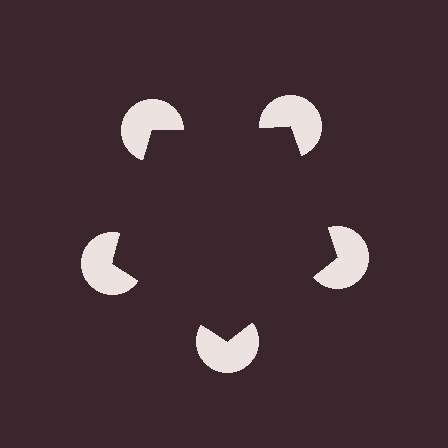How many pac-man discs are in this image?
There are 5 — one at each vertex of the illusory pentagon.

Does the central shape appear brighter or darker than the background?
It typically appears slightly darker than the background, even though no actual brightness change is drawn.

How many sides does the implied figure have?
5 sides.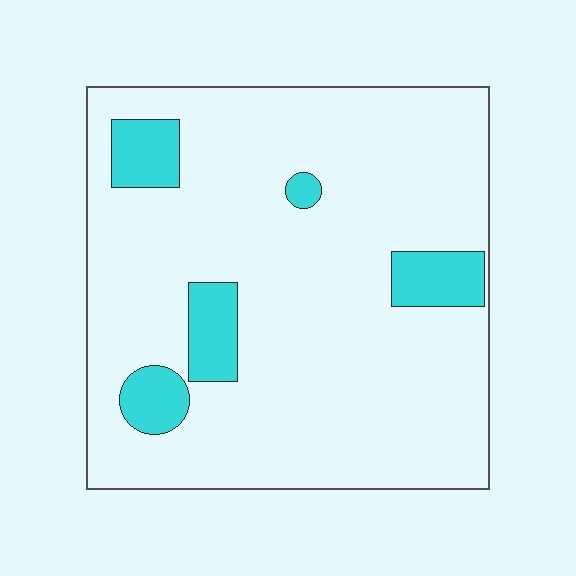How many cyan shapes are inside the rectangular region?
5.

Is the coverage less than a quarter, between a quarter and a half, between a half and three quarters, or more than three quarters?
Less than a quarter.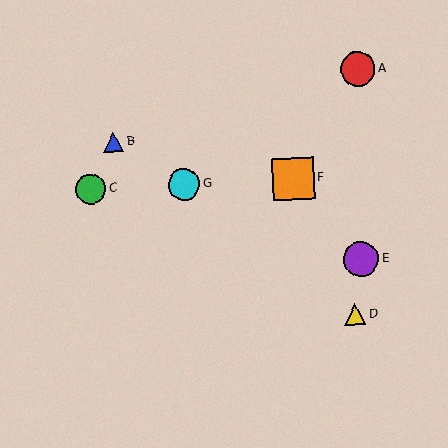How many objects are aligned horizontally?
3 objects (C, F, G) are aligned horizontally.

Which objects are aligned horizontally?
Objects C, F, G are aligned horizontally.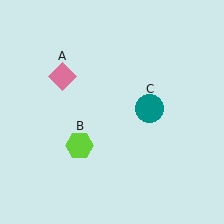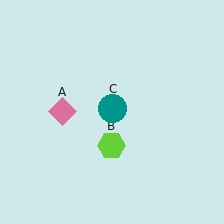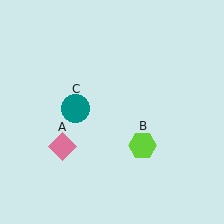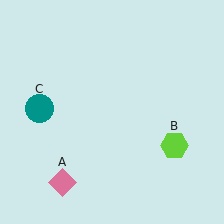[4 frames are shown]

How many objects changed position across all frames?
3 objects changed position: pink diamond (object A), lime hexagon (object B), teal circle (object C).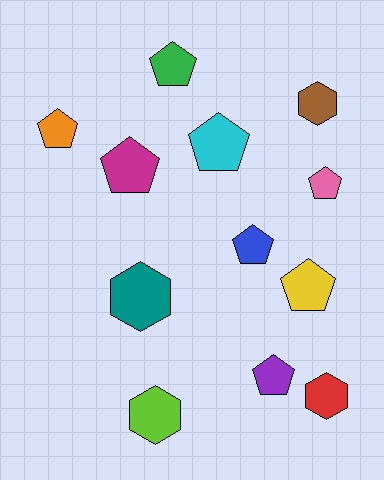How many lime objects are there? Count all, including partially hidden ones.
There is 1 lime object.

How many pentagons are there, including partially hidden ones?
There are 8 pentagons.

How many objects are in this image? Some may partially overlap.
There are 12 objects.